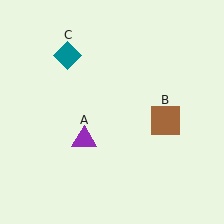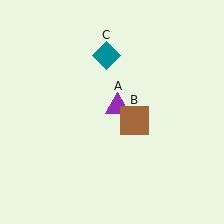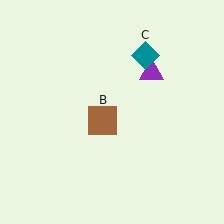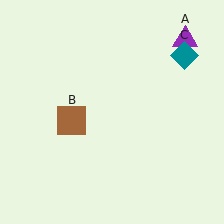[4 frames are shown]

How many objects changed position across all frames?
3 objects changed position: purple triangle (object A), brown square (object B), teal diamond (object C).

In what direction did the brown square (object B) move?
The brown square (object B) moved left.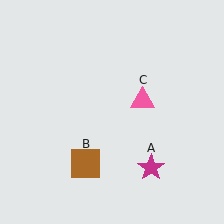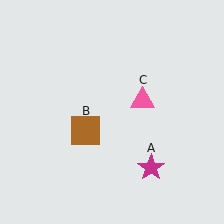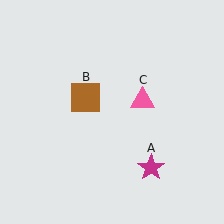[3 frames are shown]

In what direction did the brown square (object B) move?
The brown square (object B) moved up.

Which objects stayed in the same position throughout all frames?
Magenta star (object A) and pink triangle (object C) remained stationary.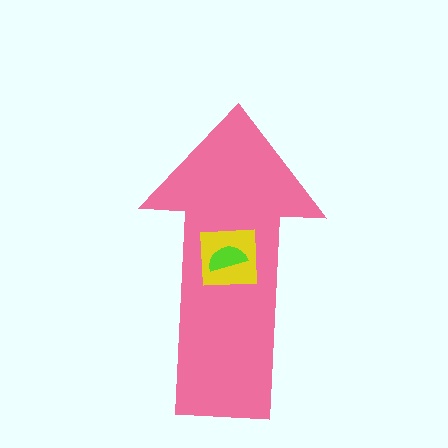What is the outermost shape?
The pink arrow.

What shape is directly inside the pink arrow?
The yellow square.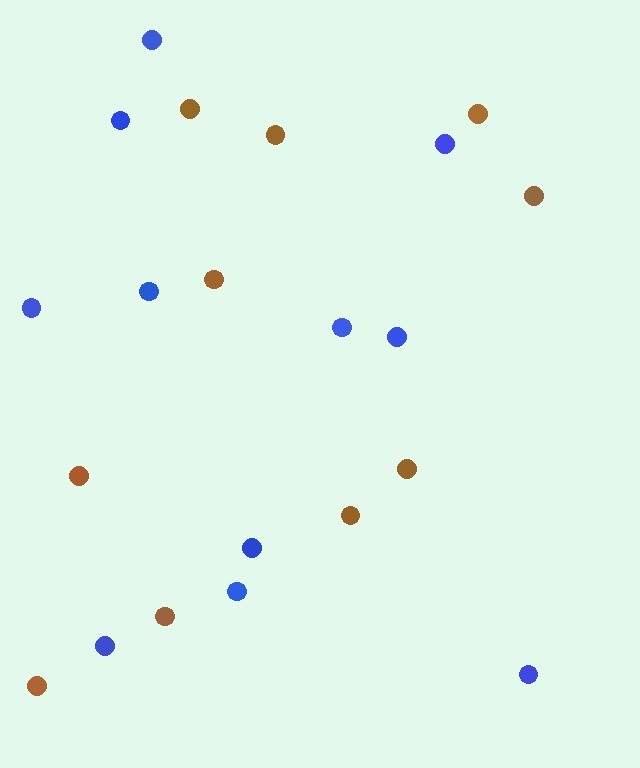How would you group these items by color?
There are 2 groups: one group of blue circles (11) and one group of brown circles (10).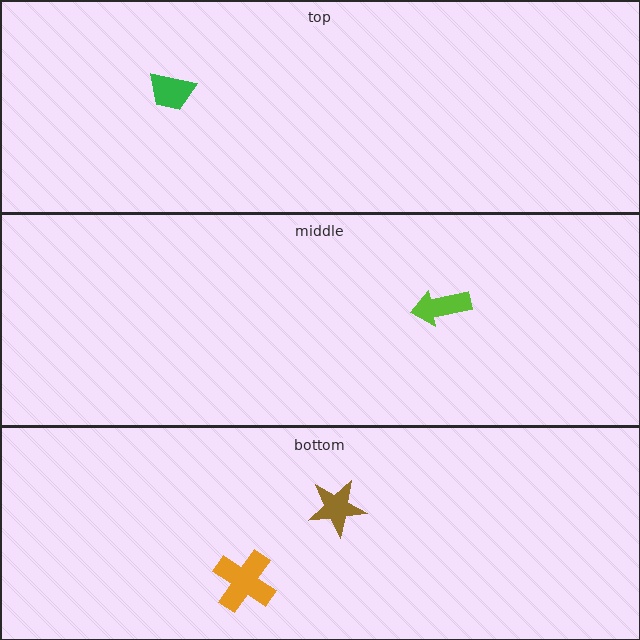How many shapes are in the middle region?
1.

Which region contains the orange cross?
The bottom region.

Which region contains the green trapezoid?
The top region.